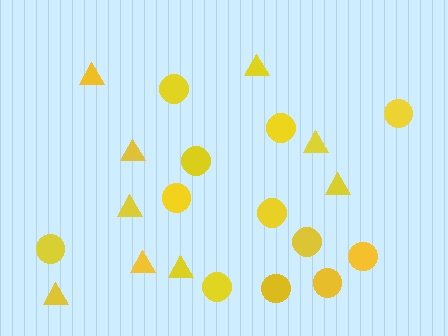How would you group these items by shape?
There are 2 groups: one group of triangles (9) and one group of circles (12).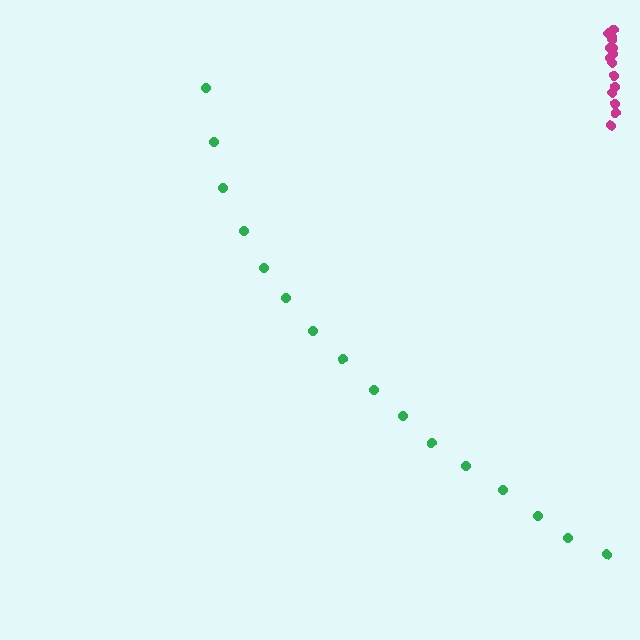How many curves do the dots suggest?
There are 2 distinct paths.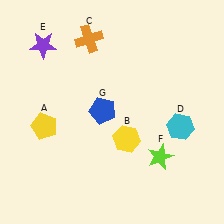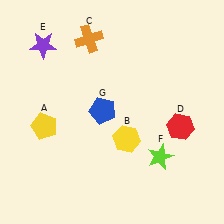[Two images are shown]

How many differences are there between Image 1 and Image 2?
There is 1 difference between the two images.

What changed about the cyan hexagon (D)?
In Image 1, D is cyan. In Image 2, it changed to red.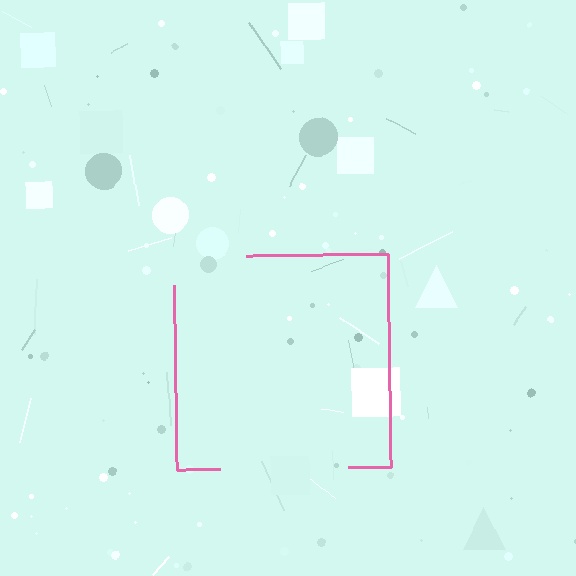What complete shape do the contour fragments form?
The contour fragments form a square.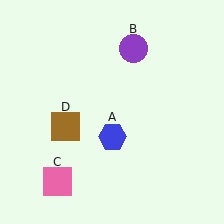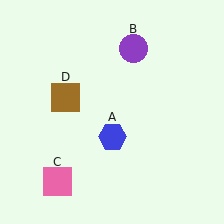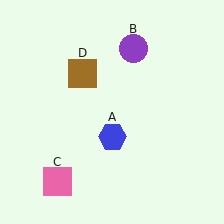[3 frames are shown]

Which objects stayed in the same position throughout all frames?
Blue hexagon (object A) and purple circle (object B) and pink square (object C) remained stationary.